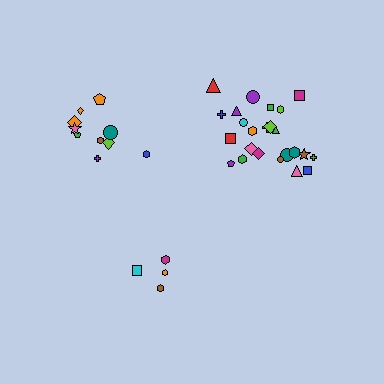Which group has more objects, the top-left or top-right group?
The top-right group.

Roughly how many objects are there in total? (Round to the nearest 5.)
Roughly 40 objects in total.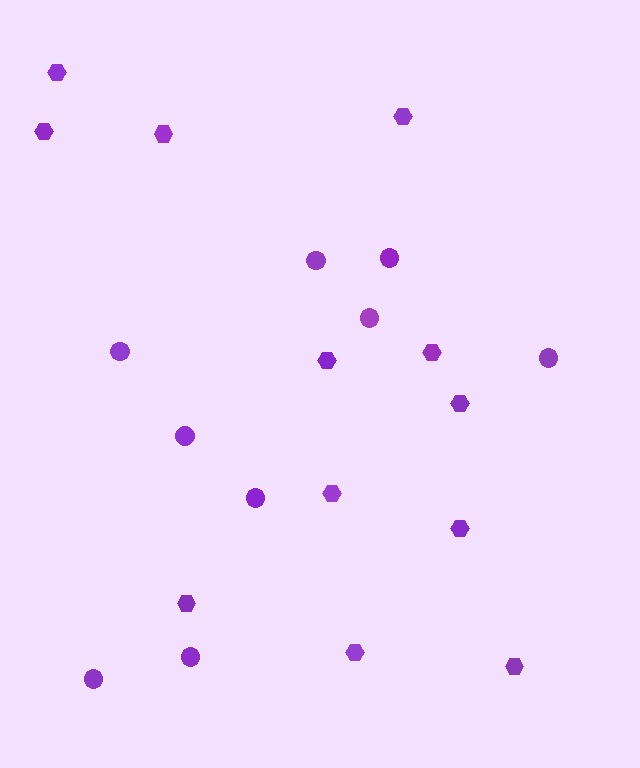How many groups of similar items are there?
There are 2 groups: one group of hexagons (12) and one group of circles (9).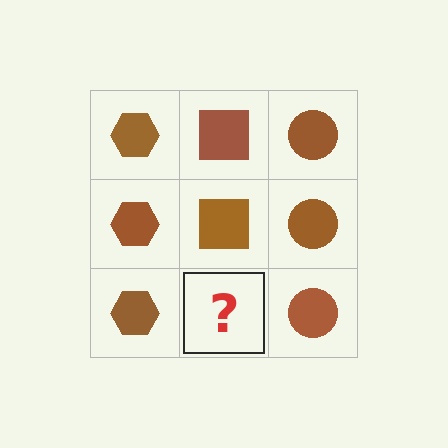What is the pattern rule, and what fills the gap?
The rule is that each column has a consistent shape. The gap should be filled with a brown square.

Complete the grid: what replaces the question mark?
The question mark should be replaced with a brown square.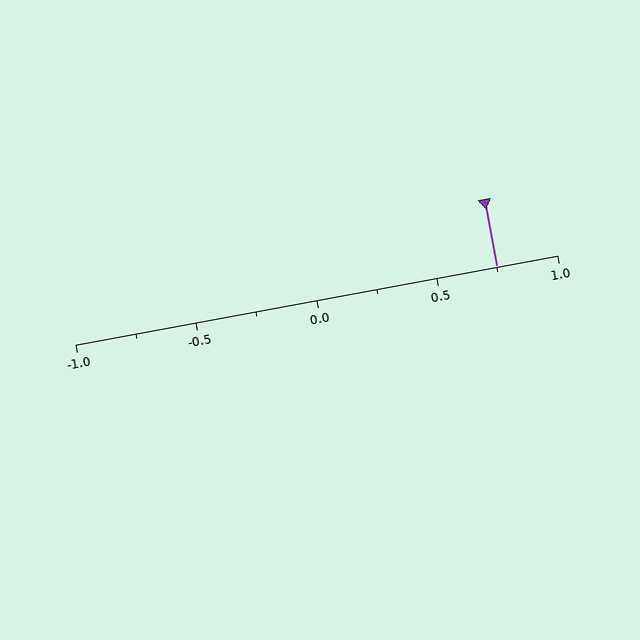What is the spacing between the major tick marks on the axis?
The major ticks are spaced 0.5 apart.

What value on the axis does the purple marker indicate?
The marker indicates approximately 0.75.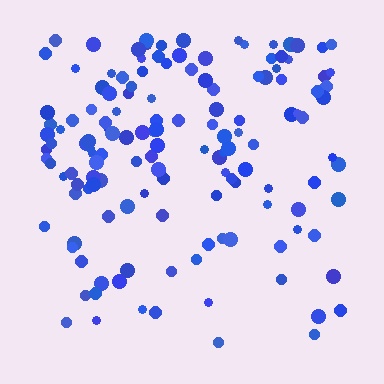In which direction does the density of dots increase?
From bottom to top, with the top side densest.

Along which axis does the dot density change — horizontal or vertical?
Vertical.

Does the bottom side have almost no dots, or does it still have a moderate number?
Still a moderate number, just noticeably fewer than the top.